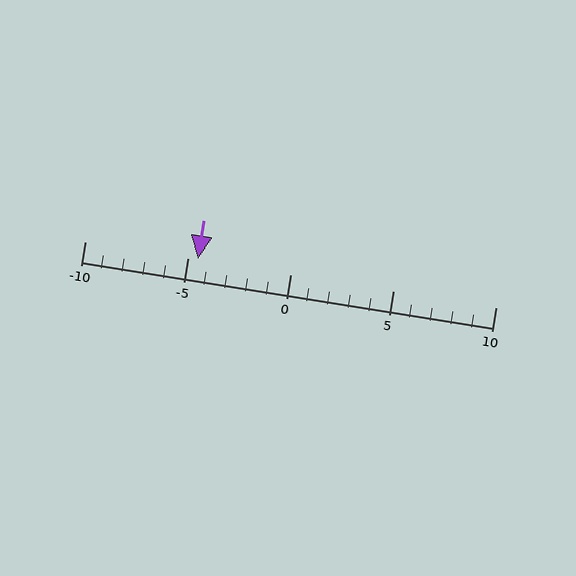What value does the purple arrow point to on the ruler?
The purple arrow points to approximately -4.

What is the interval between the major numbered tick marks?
The major tick marks are spaced 5 units apart.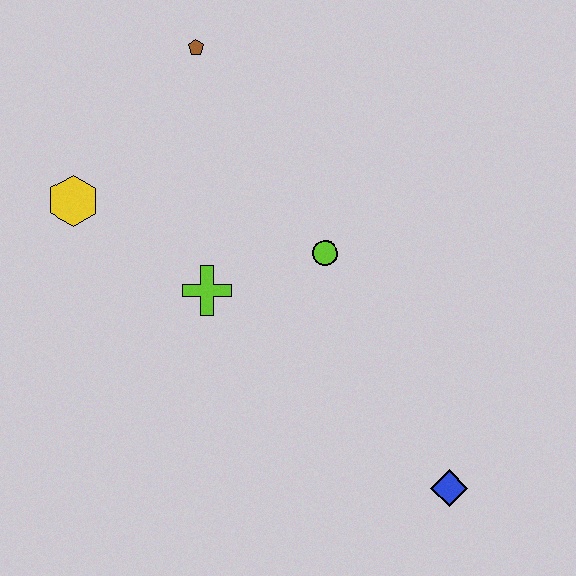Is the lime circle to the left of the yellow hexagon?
No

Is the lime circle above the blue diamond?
Yes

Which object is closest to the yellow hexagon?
The lime cross is closest to the yellow hexagon.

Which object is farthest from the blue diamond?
The brown pentagon is farthest from the blue diamond.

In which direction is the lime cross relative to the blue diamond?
The lime cross is to the left of the blue diamond.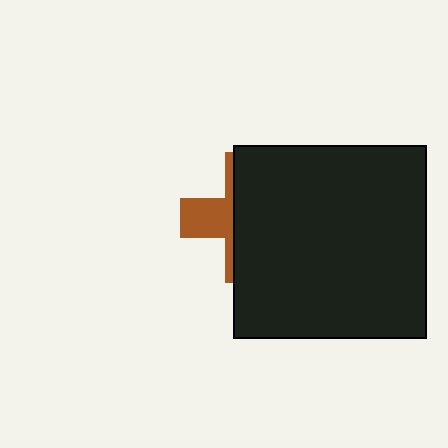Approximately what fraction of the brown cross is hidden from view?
Roughly 68% of the brown cross is hidden behind the black square.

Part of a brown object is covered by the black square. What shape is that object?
It is a cross.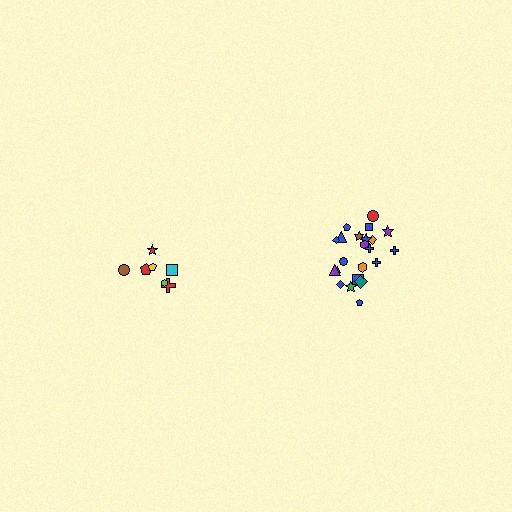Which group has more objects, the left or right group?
The right group.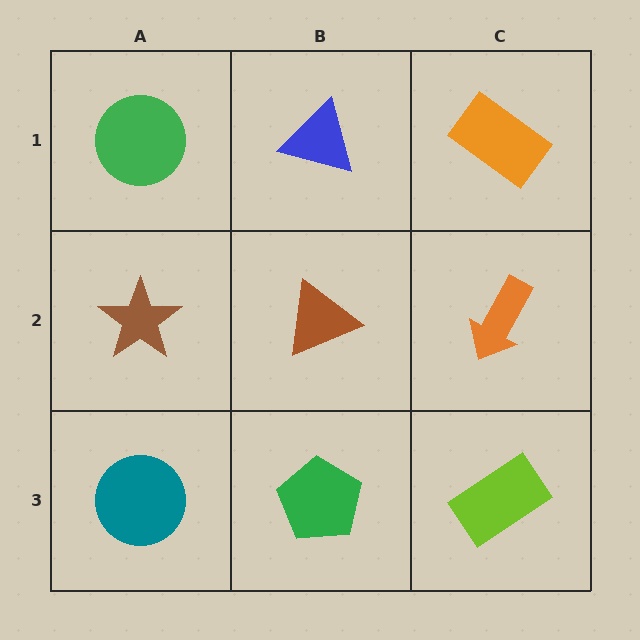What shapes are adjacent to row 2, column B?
A blue triangle (row 1, column B), a green pentagon (row 3, column B), a brown star (row 2, column A), an orange arrow (row 2, column C).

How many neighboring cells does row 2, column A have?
3.